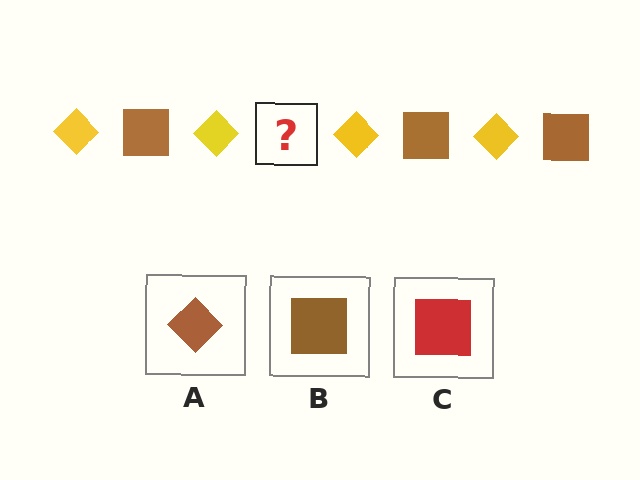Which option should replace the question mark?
Option B.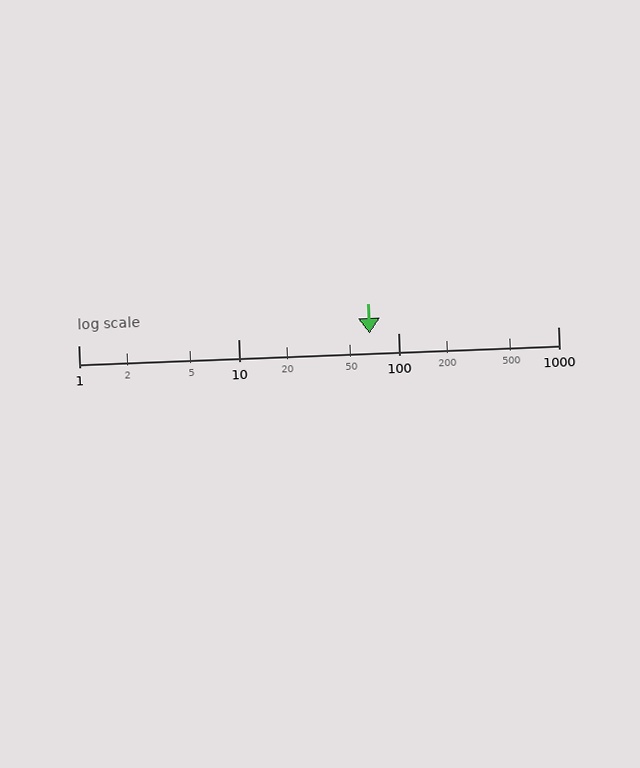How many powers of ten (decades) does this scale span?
The scale spans 3 decades, from 1 to 1000.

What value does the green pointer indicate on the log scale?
The pointer indicates approximately 66.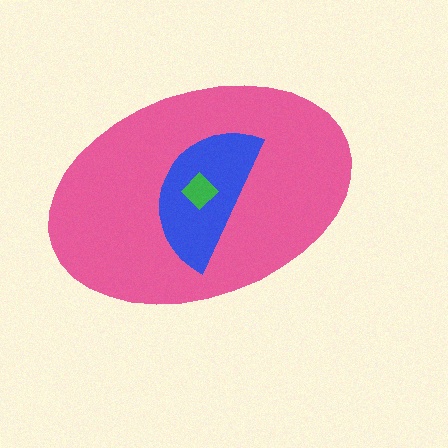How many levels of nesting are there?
3.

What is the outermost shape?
The pink ellipse.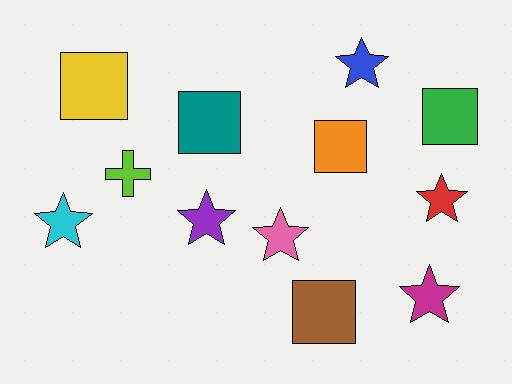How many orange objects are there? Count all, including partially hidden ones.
There is 1 orange object.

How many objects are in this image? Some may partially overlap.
There are 12 objects.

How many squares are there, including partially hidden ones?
There are 5 squares.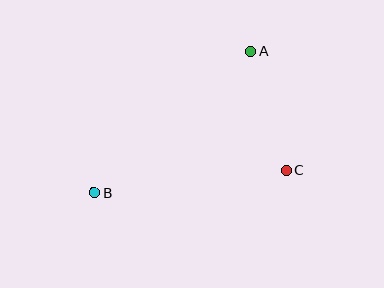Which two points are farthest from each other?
Points A and B are farthest from each other.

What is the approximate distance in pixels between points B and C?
The distance between B and C is approximately 194 pixels.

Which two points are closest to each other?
Points A and C are closest to each other.